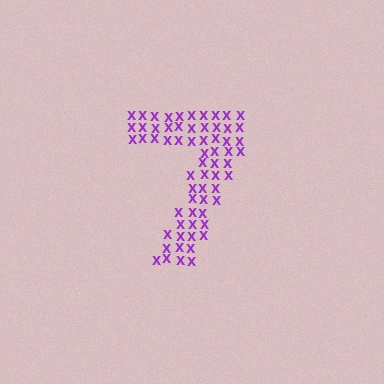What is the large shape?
The large shape is the digit 7.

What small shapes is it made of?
It is made of small letter X's.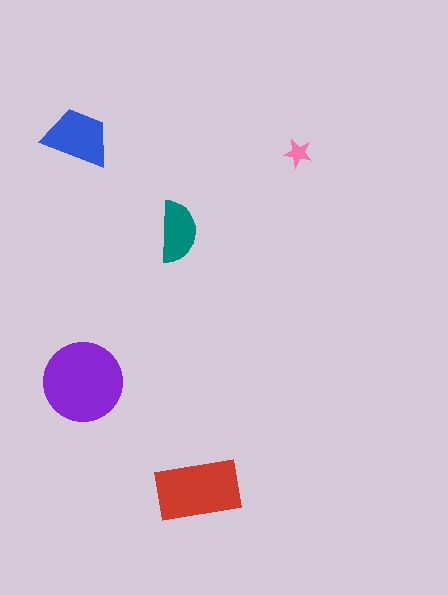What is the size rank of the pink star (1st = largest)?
5th.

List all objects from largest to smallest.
The purple circle, the red rectangle, the blue trapezoid, the teal semicircle, the pink star.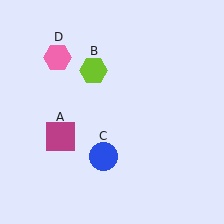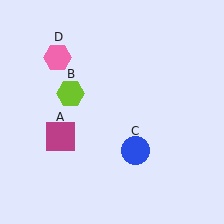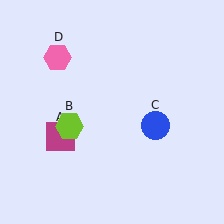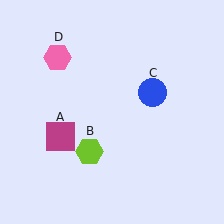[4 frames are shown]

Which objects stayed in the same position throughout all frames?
Magenta square (object A) and pink hexagon (object D) remained stationary.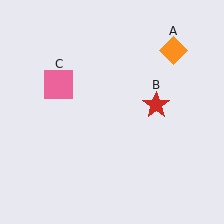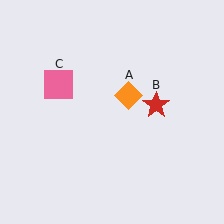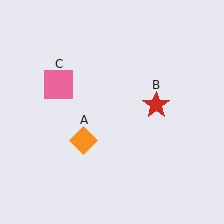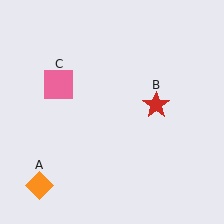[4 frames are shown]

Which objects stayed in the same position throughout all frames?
Red star (object B) and pink square (object C) remained stationary.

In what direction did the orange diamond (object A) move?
The orange diamond (object A) moved down and to the left.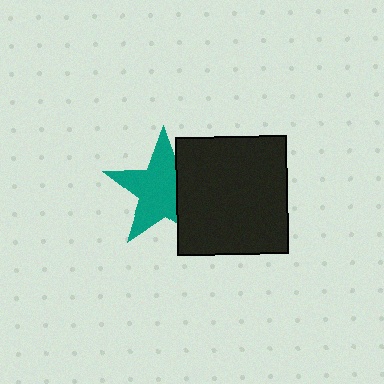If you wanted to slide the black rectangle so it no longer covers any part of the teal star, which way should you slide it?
Slide it right — that is the most direct way to separate the two shapes.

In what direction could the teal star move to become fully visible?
The teal star could move left. That would shift it out from behind the black rectangle entirely.